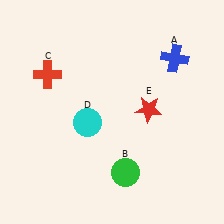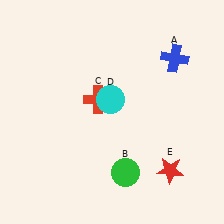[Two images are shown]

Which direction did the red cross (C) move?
The red cross (C) moved right.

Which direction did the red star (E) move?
The red star (E) moved down.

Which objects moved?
The objects that moved are: the red cross (C), the cyan circle (D), the red star (E).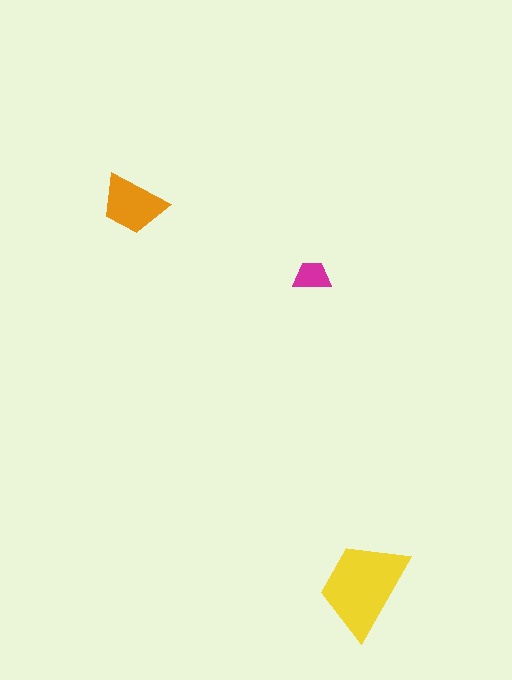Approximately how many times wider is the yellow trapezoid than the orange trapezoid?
About 1.5 times wider.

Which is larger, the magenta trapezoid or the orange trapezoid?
The orange one.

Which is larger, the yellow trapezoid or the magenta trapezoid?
The yellow one.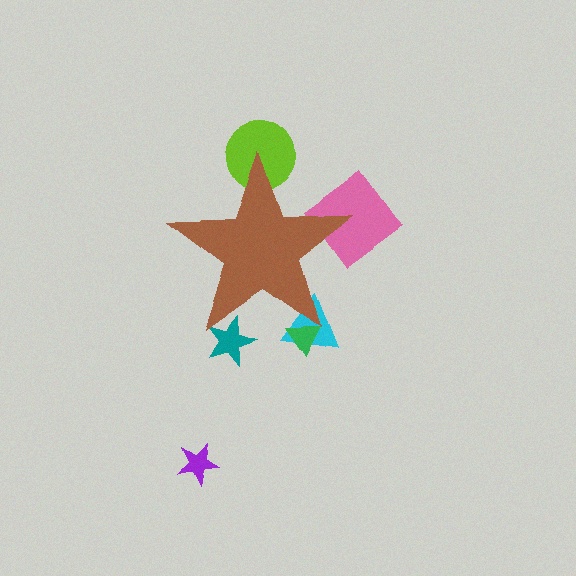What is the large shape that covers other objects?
A brown star.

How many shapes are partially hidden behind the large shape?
5 shapes are partially hidden.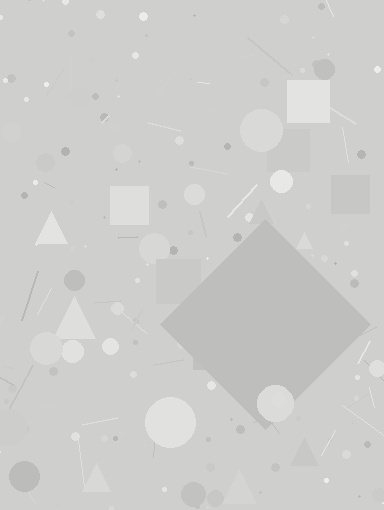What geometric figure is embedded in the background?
A diamond is embedded in the background.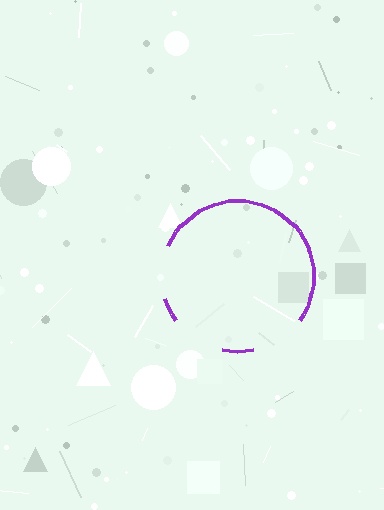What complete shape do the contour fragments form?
The contour fragments form a circle.